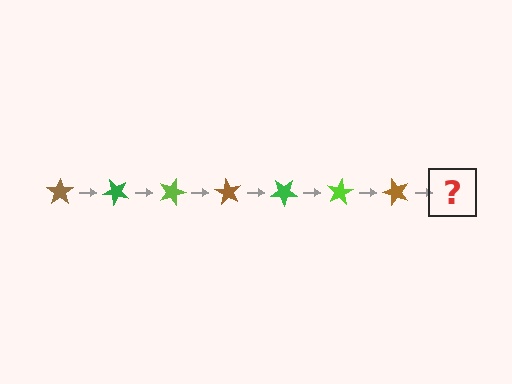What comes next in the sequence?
The next element should be a green star, rotated 315 degrees from the start.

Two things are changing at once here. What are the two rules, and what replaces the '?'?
The two rules are that it rotates 45 degrees each step and the color cycles through brown, green, and lime. The '?' should be a green star, rotated 315 degrees from the start.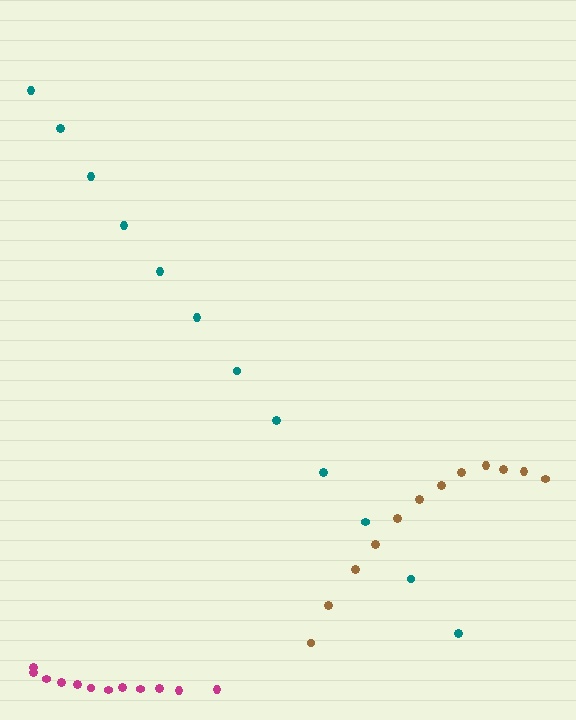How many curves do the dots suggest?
There are 3 distinct paths.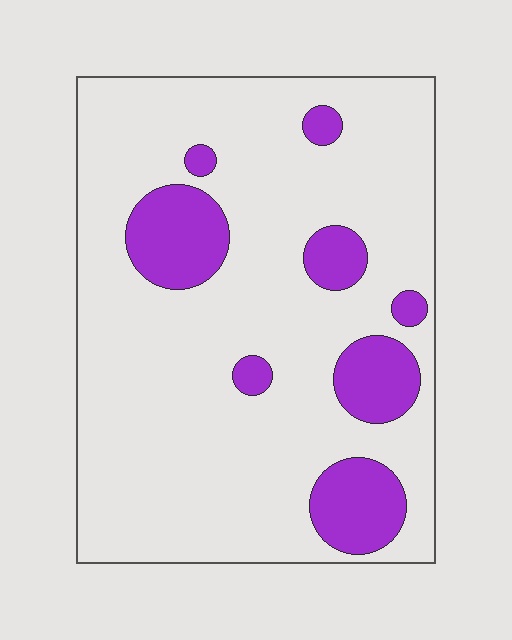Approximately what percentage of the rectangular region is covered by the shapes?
Approximately 15%.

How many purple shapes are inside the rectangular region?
8.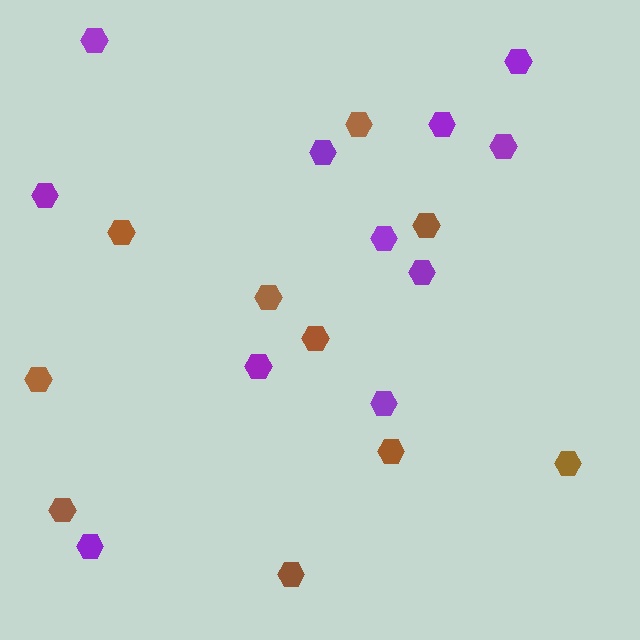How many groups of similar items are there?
There are 2 groups: one group of purple hexagons (11) and one group of brown hexagons (10).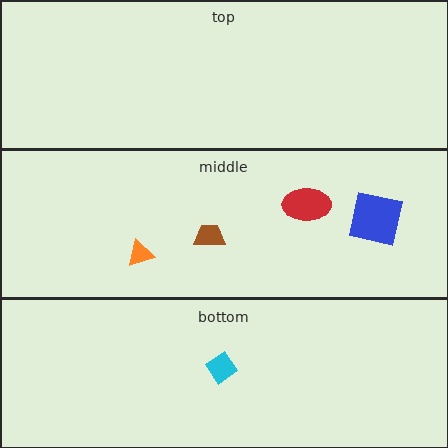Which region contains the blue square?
The middle region.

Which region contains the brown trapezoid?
The middle region.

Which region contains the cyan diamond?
The bottom region.